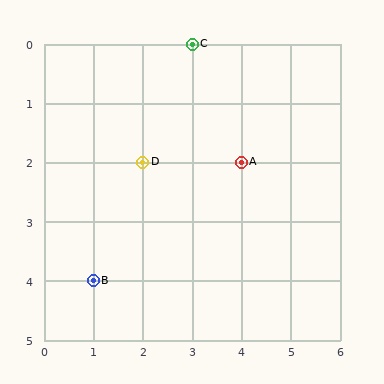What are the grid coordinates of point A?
Point A is at grid coordinates (4, 2).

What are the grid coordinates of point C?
Point C is at grid coordinates (3, 0).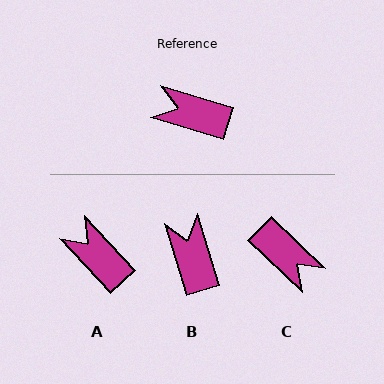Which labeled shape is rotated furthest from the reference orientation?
C, about 153 degrees away.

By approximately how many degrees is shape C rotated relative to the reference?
Approximately 153 degrees counter-clockwise.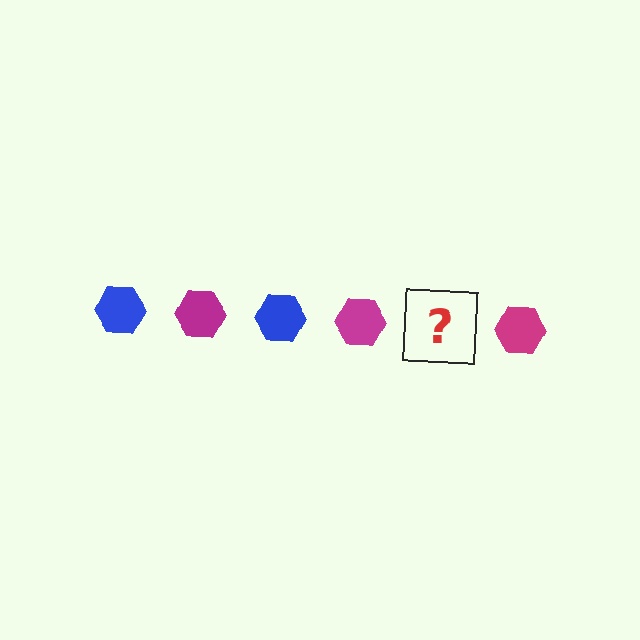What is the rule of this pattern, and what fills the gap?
The rule is that the pattern cycles through blue, magenta hexagons. The gap should be filled with a blue hexagon.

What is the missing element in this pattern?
The missing element is a blue hexagon.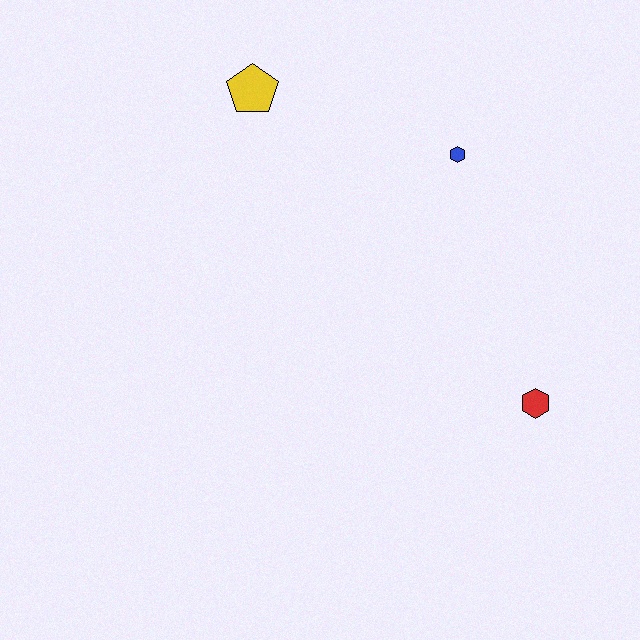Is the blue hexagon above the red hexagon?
Yes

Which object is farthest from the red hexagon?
The yellow pentagon is farthest from the red hexagon.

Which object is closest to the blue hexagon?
The yellow pentagon is closest to the blue hexagon.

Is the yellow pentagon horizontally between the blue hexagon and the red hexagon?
No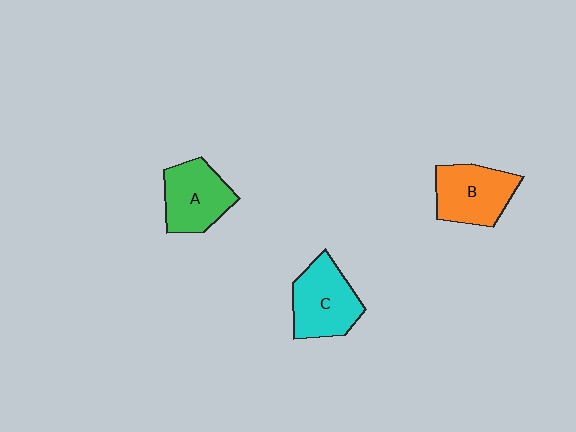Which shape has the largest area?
Shape C (cyan).